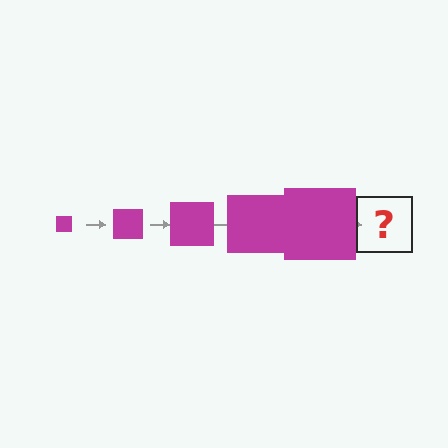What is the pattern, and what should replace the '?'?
The pattern is that the square gets progressively larger each step. The '?' should be a magenta square, larger than the previous one.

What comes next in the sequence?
The next element should be a magenta square, larger than the previous one.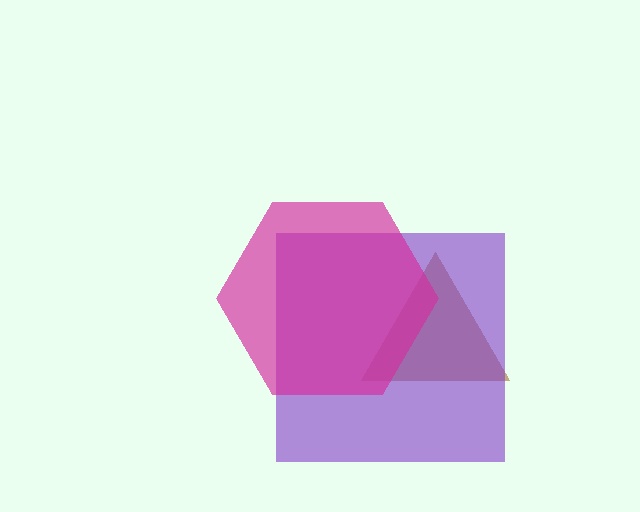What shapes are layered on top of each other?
The layered shapes are: a brown triangle, a purple square, a magenta hexagon.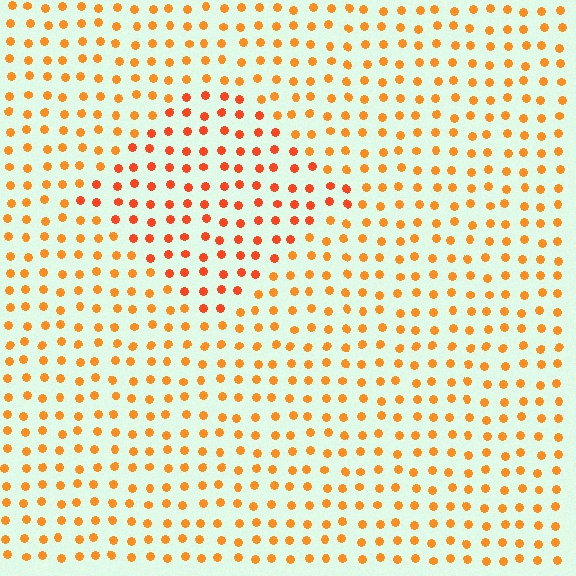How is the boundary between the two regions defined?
The boundary is defined purely by a slight shift in hue (about 20 degrees). Spacing, size, and orientation are identical on both sides.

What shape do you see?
I see a diamond.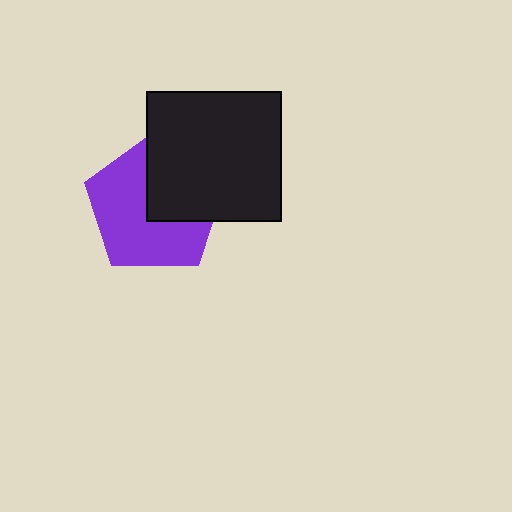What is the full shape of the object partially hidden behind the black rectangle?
The partially hidden object is a purple pentagon.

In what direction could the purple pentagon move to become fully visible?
The purple pentagon could move toward the lower-left. That would shift it out from behind the black rectangle entirely.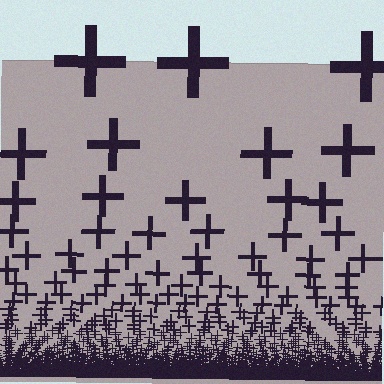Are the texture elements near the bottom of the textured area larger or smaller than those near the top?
Smaller. The gradient is inverted — elements near the bottom are smaller and denser.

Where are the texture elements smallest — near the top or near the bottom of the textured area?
Near the bottom.